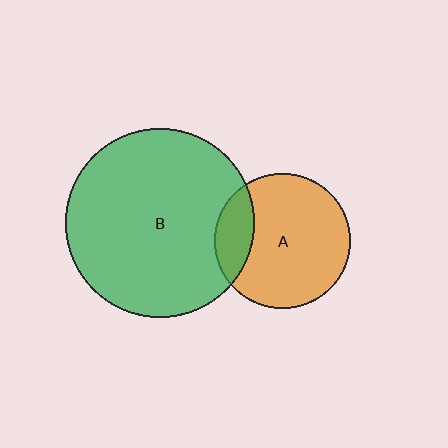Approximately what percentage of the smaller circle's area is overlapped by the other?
Approximately 20%.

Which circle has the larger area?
Circle B (green).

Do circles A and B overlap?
Yes.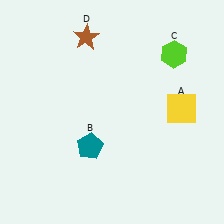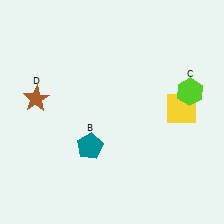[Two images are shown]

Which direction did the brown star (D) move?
The brown star (D) moved down.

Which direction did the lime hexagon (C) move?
The lime hexagon (C) moved down.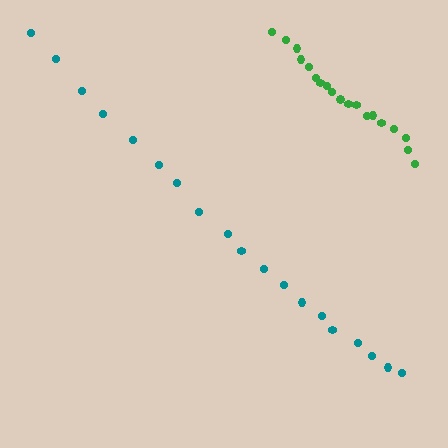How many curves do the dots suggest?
There are 2 distinct paths.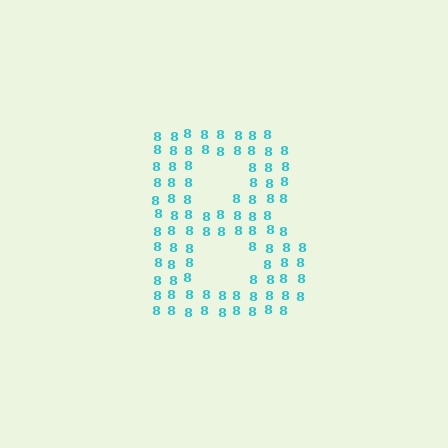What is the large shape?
The large shape is the letter B.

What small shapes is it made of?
It is made of small digit 8's.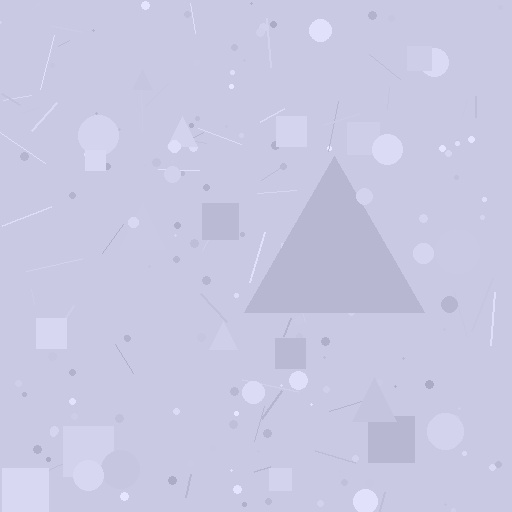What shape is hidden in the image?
A triangle is hidden in the image.